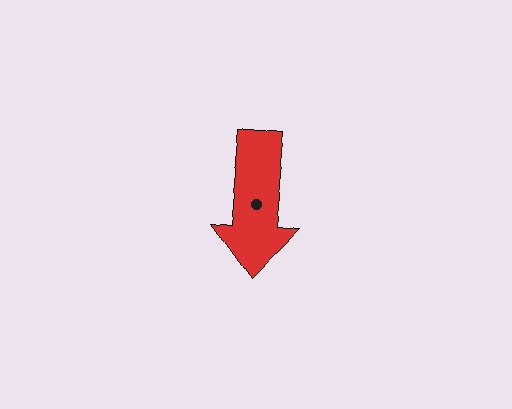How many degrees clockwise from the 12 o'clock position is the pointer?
Approximately 185 degrees.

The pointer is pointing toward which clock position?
Roughly 6 o'clock.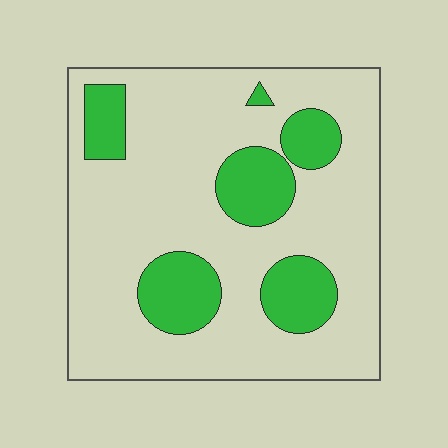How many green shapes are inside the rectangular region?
6.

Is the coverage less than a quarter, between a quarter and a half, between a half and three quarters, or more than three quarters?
Less than a quarter.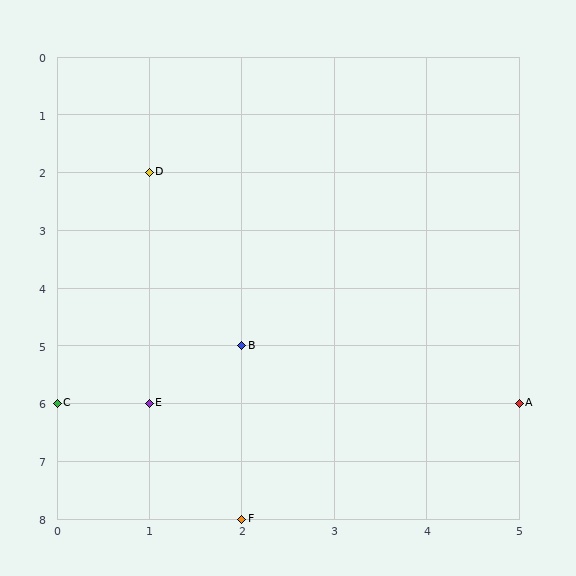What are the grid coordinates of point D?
Point D is at grid coordinates (1, 2).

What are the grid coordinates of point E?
Point E is at grid coordinates (1, 6).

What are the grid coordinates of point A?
Point A is at grid coordinates (5, 6).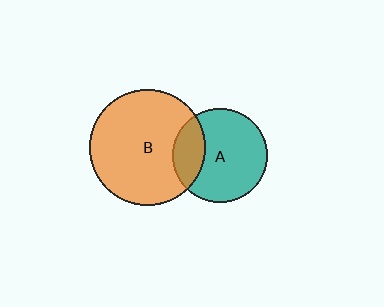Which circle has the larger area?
Circle B (orange).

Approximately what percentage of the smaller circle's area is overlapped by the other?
Approximately 25%.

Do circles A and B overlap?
Yes.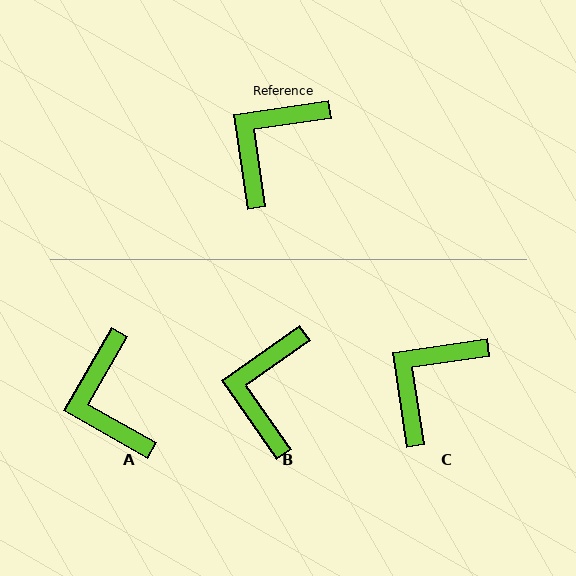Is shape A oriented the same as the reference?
No, it is off by about 52 degrees.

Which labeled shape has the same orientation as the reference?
C.